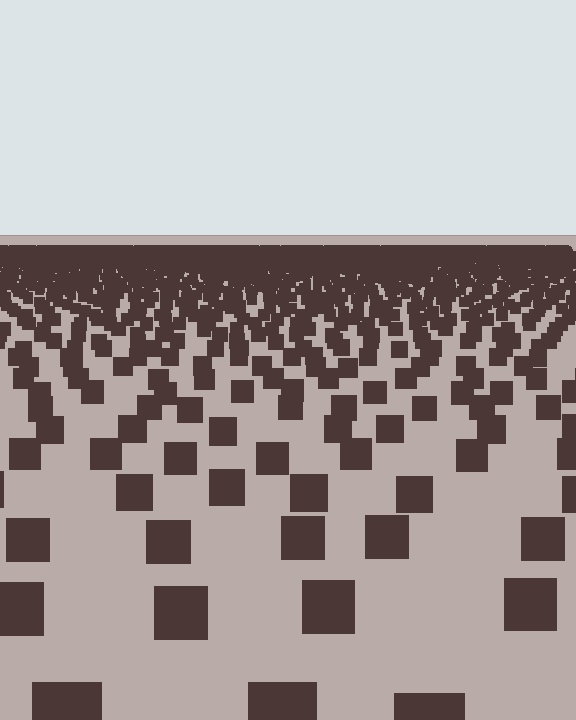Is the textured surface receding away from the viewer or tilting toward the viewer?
The surface is receding away from the viewer. Texture elements get smaller and denser toward the top.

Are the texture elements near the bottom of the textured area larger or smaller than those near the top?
Larger. Near the bottom, elements are closer to the viewer and appear at a bigger on-screen size.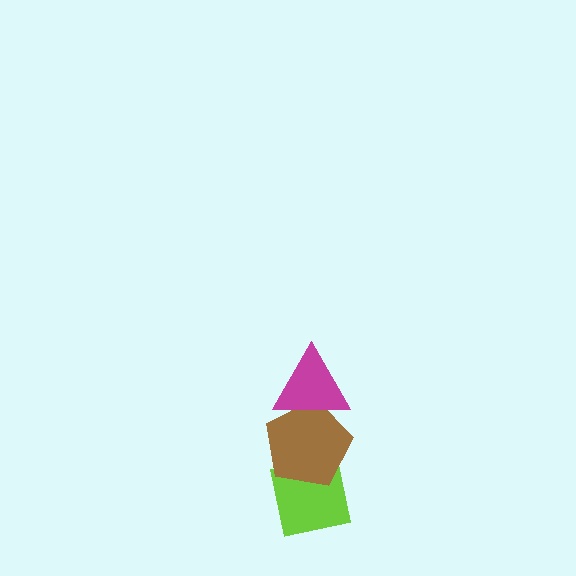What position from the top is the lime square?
The lime square is 3rd from the top.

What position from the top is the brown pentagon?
The brown pentagon is 2nd from the top.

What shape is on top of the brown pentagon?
The magenta triangle is on top of the brown pentagon.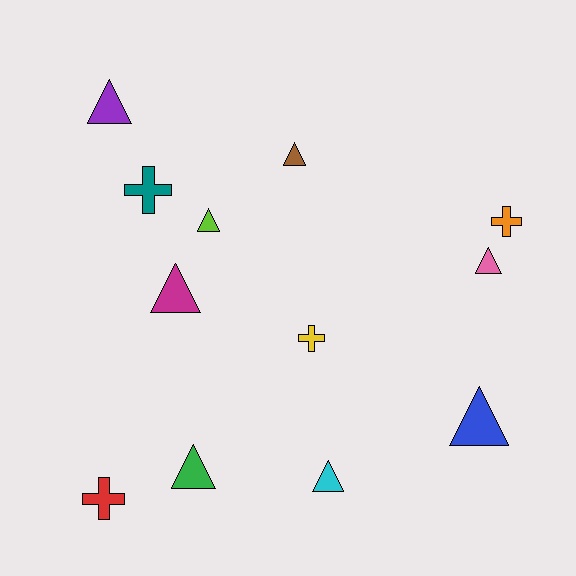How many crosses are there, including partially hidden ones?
There are 4 crosses.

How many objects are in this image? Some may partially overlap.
There are 12 objects.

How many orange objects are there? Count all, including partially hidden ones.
There is 1 orange object.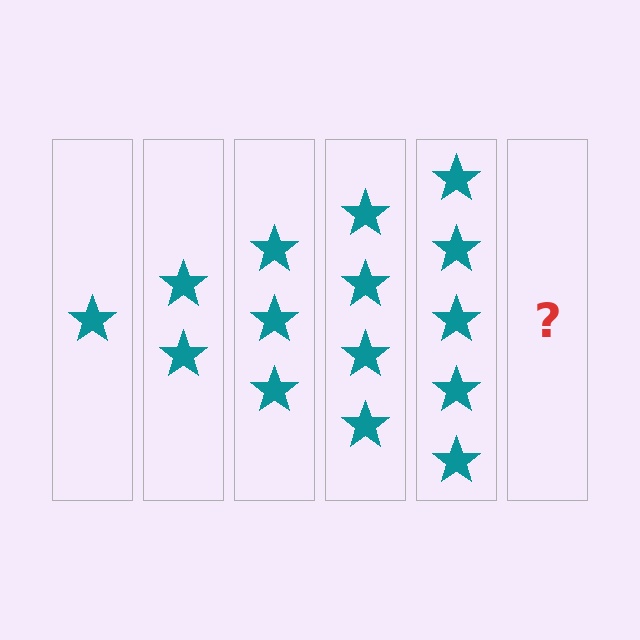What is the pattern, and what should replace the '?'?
The pattern is that each step adds one more star. The '?' should be 6 stars.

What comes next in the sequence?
The next element should be 6 stars.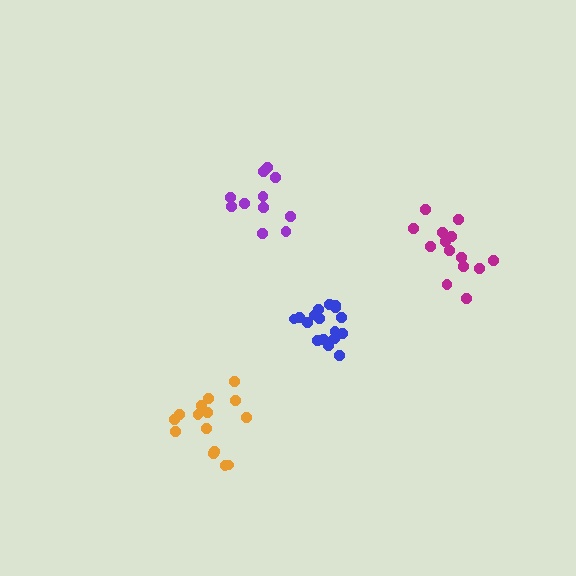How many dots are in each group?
Group 1: 11 dots, Group 2: 15 dots, Group 3: 17 dots, Group 4: 14 dots (57 total).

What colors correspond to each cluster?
The clusters are colored: purple, orange, blue, magenta.